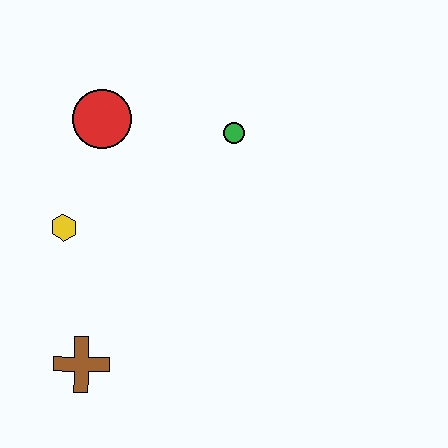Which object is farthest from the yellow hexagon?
The green circle is farthest from the yellow hexagon.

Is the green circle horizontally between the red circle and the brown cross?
No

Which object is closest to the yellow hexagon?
The red circle is closest to the yellow hexagon.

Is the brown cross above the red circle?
No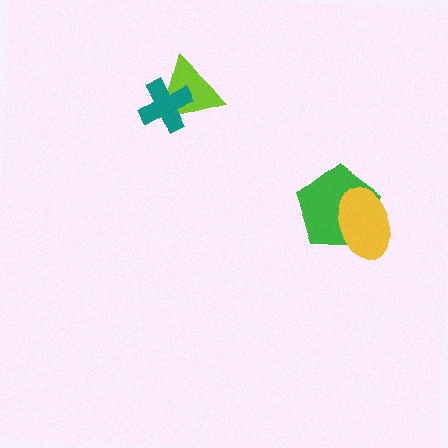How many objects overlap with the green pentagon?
1 object overlaps with the green pentagon.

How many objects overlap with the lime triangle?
1 object overlaps with the lime triangle.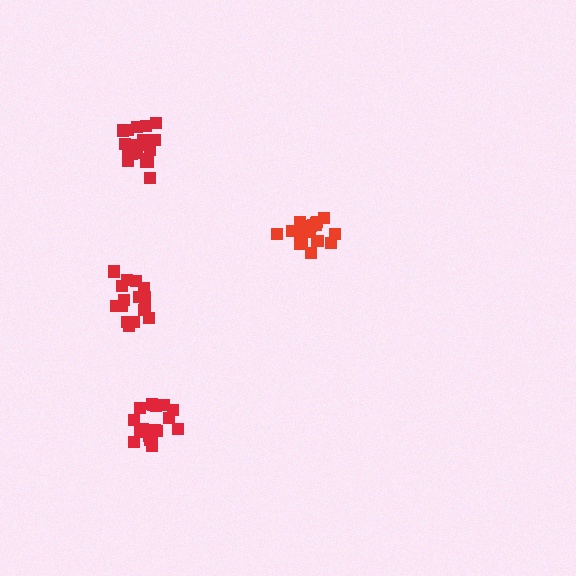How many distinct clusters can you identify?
There are 4 distinct clusters.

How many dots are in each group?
Group 1: 20 dots, Group 2: 21 dots, Group 3: 16 dots, Group 4: 18 dots (75 total).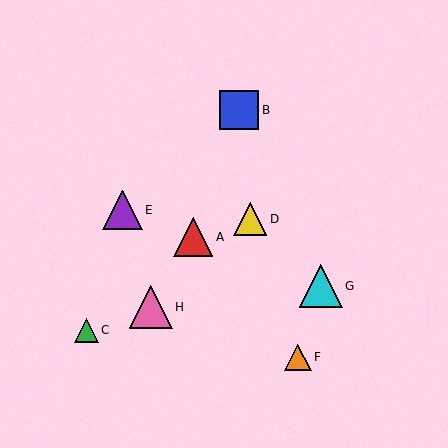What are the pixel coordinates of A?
Object A is at (193, 237).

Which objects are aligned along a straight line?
Objects A, E, G are aligned along a straight line.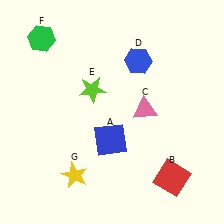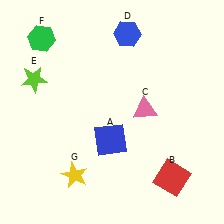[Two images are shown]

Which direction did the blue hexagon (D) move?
The blue hexagon (D) moved up.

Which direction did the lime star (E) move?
The lime star (E) moved left.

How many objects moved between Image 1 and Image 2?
2 objects moved between the two images.